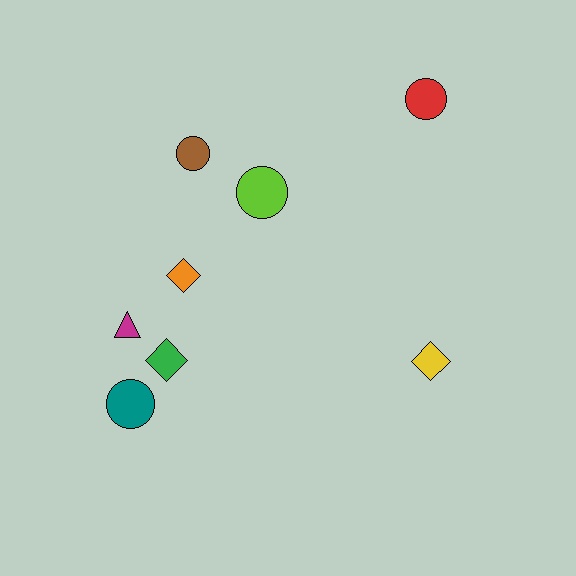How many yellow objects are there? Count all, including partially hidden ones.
There is 1 yellow object.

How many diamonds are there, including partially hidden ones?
There are 3 diamonds.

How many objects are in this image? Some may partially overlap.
There are 8 objects.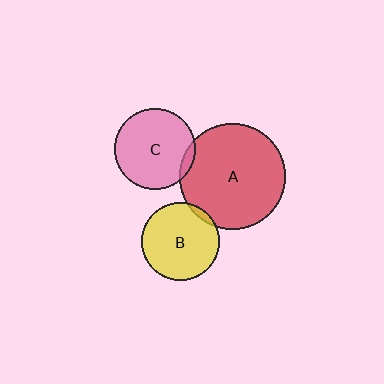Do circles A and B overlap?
Yes.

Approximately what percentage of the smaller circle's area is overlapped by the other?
Approximately 5%.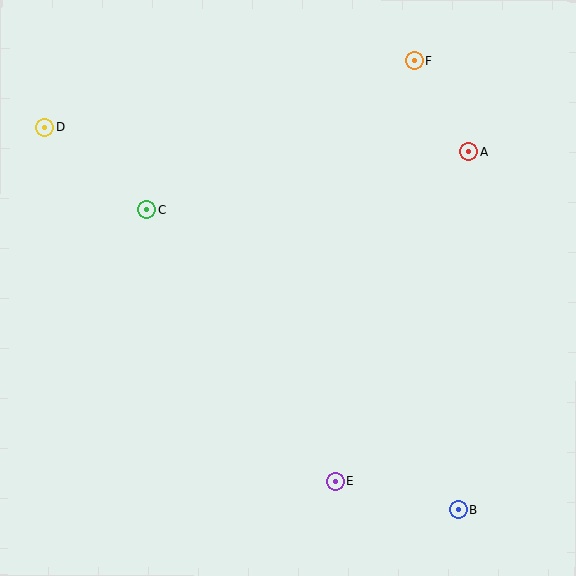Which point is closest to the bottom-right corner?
Point B is closest to the bottom-right corner.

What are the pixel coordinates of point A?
Point A is at (469, 152).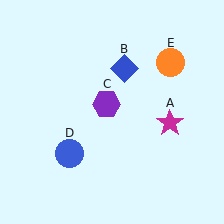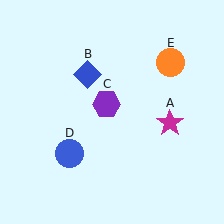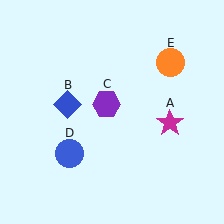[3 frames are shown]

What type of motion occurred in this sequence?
The blue diamond (object B) rotated counterclockwise around the center of the scene.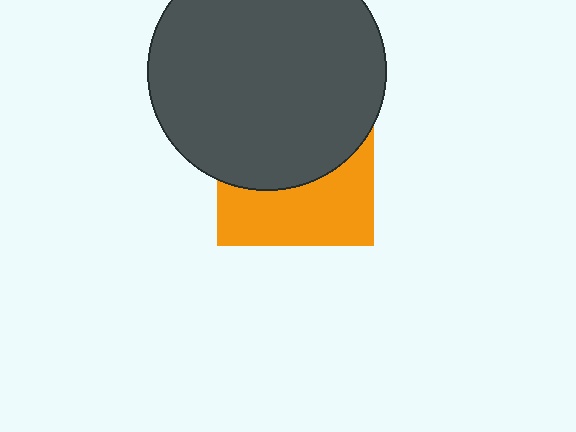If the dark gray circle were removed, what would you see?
You would see the complete orange square.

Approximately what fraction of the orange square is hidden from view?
Roughly 56% of the orange square is hidden behind the dark gray circle.